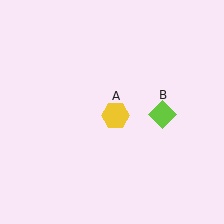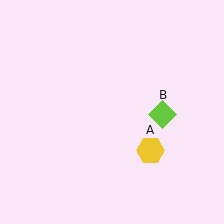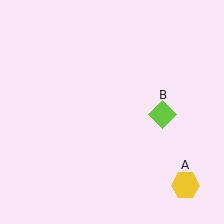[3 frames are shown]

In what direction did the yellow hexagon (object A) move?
The yellow hexagon (object A) moved down and to the right.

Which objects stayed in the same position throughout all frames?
Lime diamond (object B) remained stationary.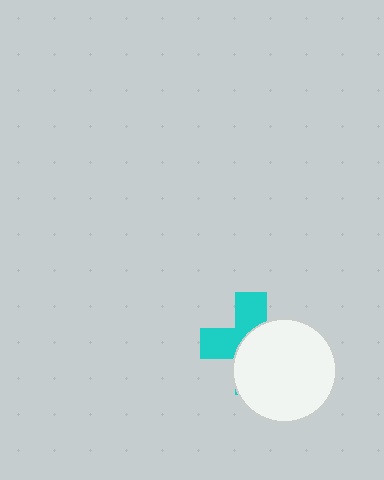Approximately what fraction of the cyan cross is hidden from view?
Roughly 56% of the cyan cross is hidden behind the white circle.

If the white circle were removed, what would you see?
You would see the complete cyan cross.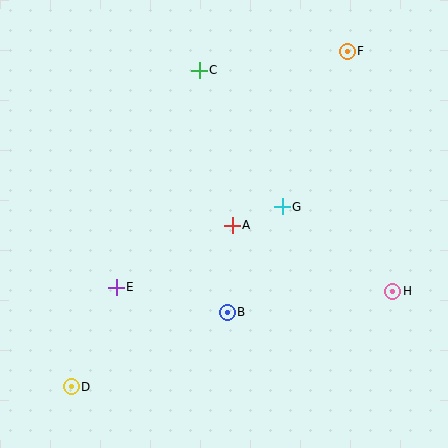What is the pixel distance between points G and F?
The distance between G and F is 169 pixels.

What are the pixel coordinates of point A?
Point A is at (232, 225).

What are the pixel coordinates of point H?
Point H is at (393, 291).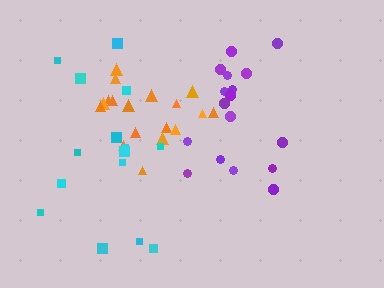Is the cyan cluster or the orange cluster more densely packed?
Orange.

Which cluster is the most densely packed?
Orange.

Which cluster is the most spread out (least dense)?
Cyan.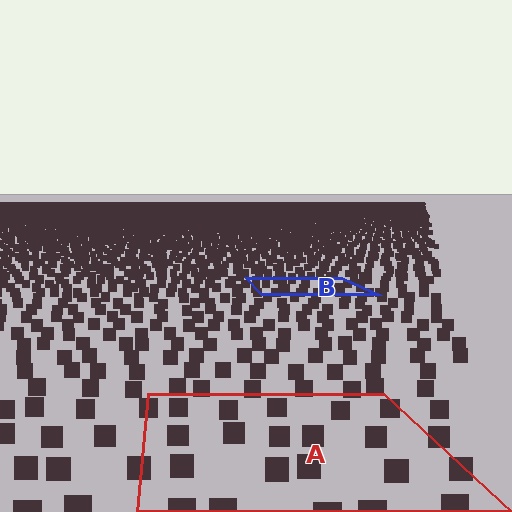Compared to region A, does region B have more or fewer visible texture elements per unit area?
Region B has more texture elements per unit area — they are packed more densely because it is farther away.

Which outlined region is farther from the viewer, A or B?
Region B is farther from the viewer — the texture elements inside it appear smaller and more densely packed.